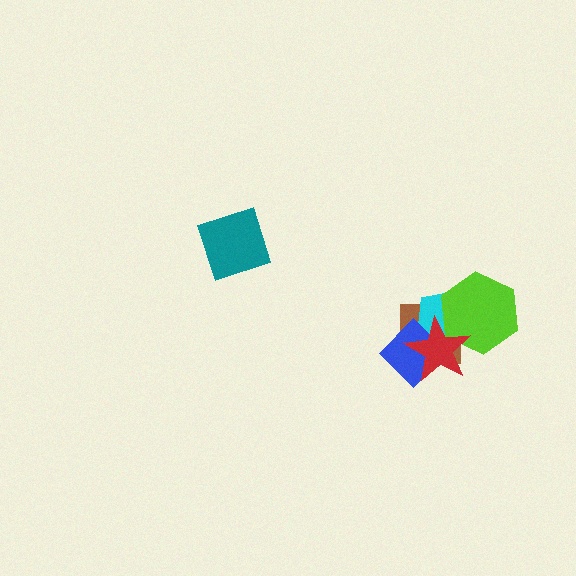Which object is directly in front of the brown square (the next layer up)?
The cyan pentagon is directly in front of the brown square.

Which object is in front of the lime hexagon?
The red star is in front of the lime hexagon.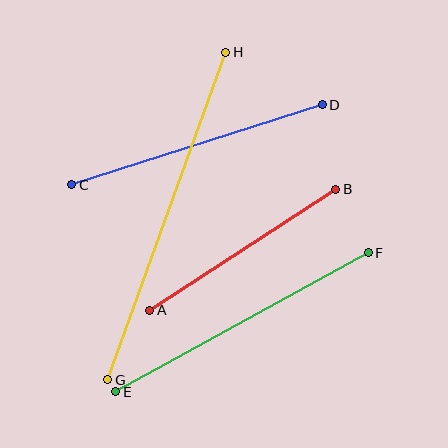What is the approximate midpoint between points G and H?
The midpoint is at approximately (167, 216) pixels.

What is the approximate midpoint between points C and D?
The midpoint is at approximately (197, 145) pixels.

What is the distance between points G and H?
The distance is approximately 348 pixels.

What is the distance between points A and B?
The distance is approximately 222 pixels.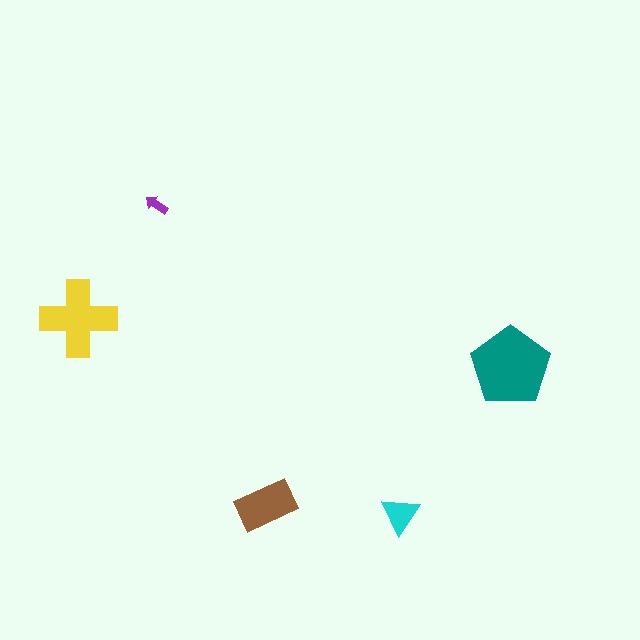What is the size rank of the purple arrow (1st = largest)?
5th.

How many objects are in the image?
There are 5 objects in the image.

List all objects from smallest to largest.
The purple arrow, the cyan triangle, the brown rectangle, the yellow cross, the teal pentagon.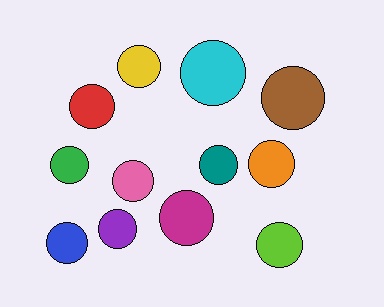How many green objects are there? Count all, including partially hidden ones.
There is 1 green object.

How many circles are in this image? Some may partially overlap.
There are 12 circles.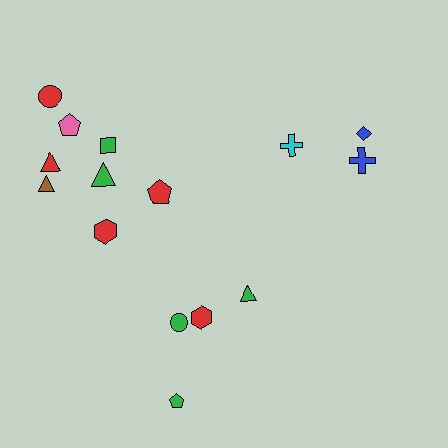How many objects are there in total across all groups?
There are 15 objects.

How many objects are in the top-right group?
There are 3 objects.